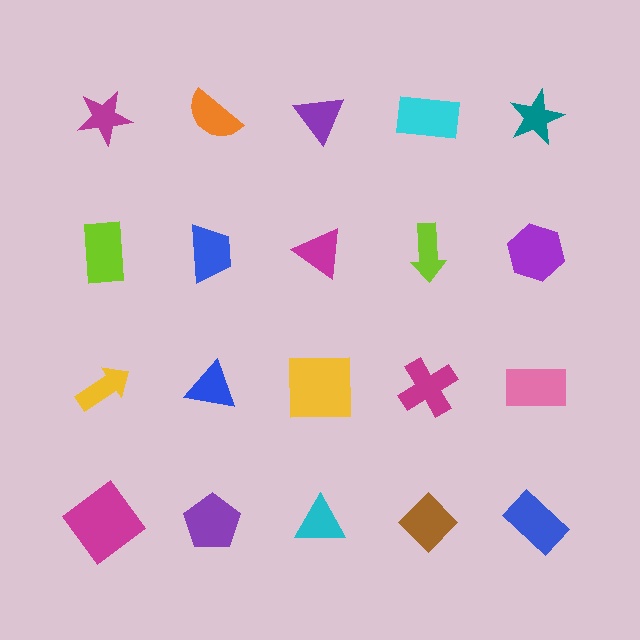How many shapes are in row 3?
5 shapes.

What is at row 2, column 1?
A lime rectangle.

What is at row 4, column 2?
A purple pentagon.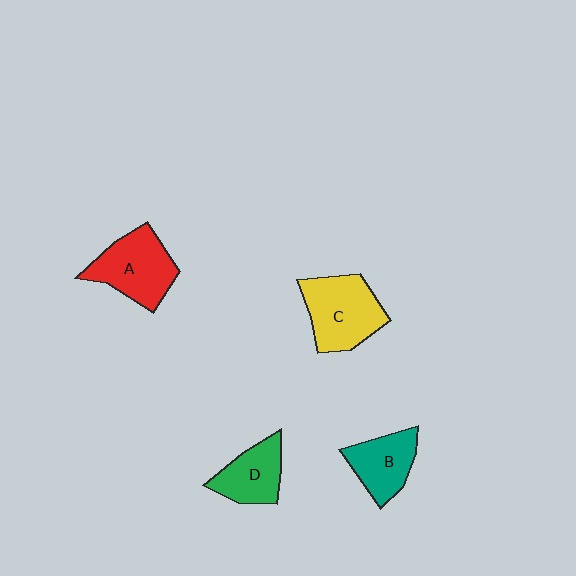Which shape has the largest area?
Shape C (yellow).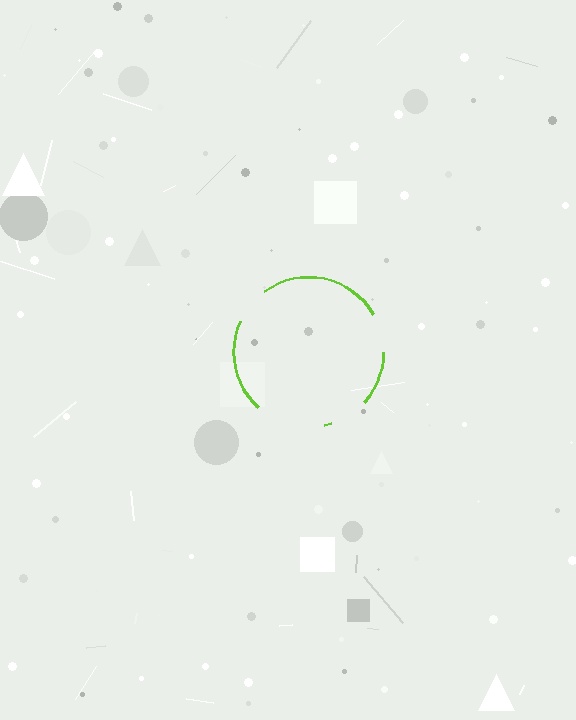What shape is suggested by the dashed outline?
The dashed outline suggests a circle.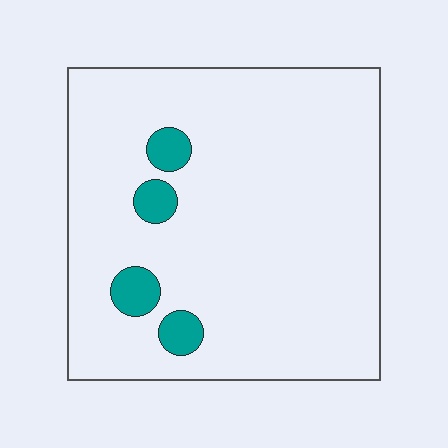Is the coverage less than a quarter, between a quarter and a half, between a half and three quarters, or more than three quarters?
Less than a quarter.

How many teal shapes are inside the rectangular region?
4.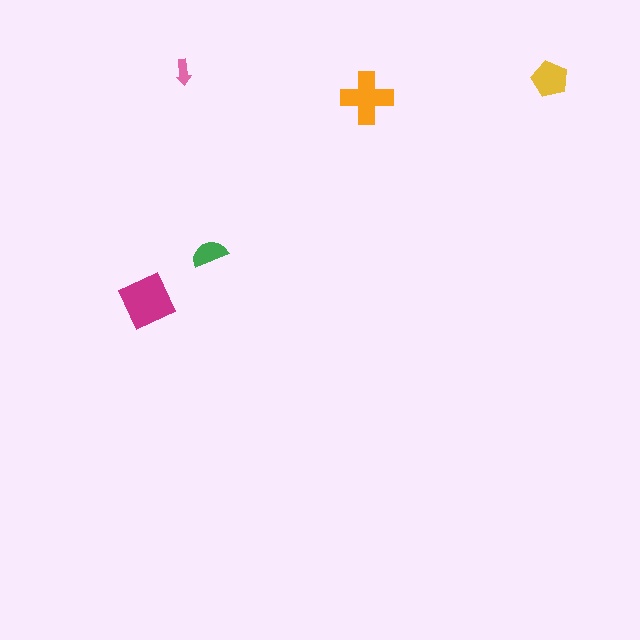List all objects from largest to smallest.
The magenta square, the orange cross, the yellow pentagon, the green semicircle, the pink arrow.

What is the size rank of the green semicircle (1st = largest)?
4th.